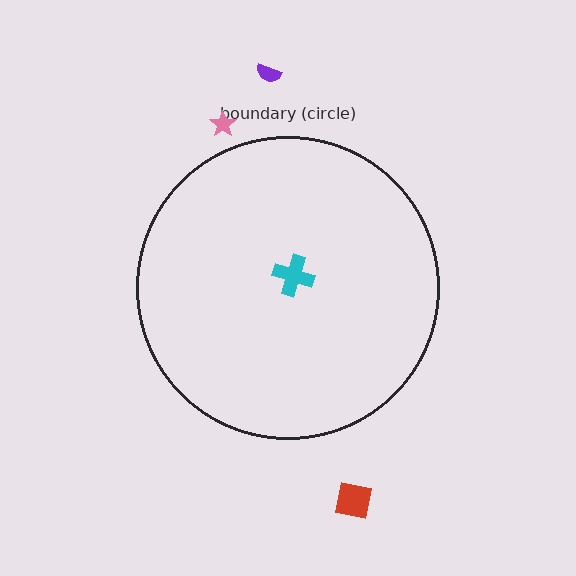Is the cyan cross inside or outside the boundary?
Inside.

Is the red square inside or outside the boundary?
Outside.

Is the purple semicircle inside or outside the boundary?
Outside.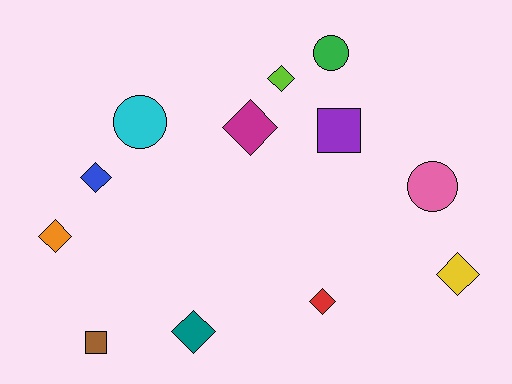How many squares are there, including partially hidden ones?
There are 2 squares.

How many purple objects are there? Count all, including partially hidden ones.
There is 1 purple object.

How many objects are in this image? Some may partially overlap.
There are 12 objects.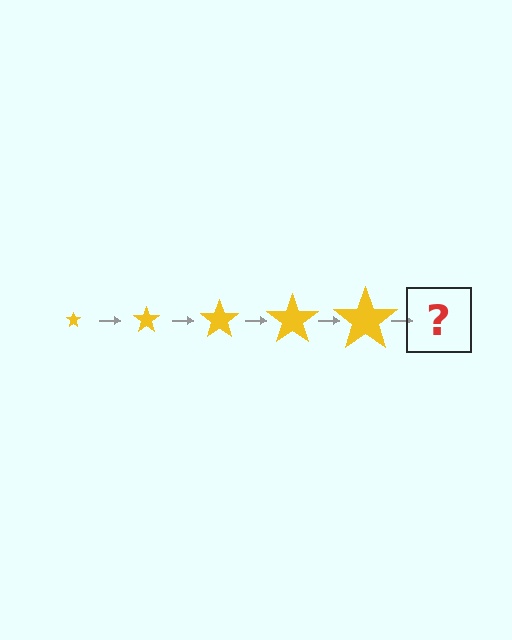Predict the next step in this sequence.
The next step is a yellow star, larger than the previous one.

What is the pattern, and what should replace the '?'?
The pattern is that the star gets progressively larger each step. The '?' should be a yellow star, larger than the previous one.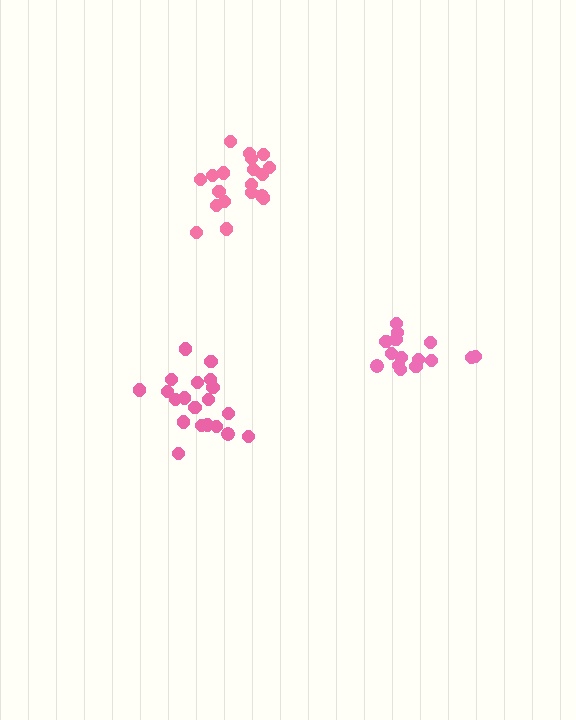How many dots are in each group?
Group 1: 19 dots, Group 2: 20 dots, Group 3: 15 dots (54 total).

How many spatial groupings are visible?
There are 3 spatial groupings.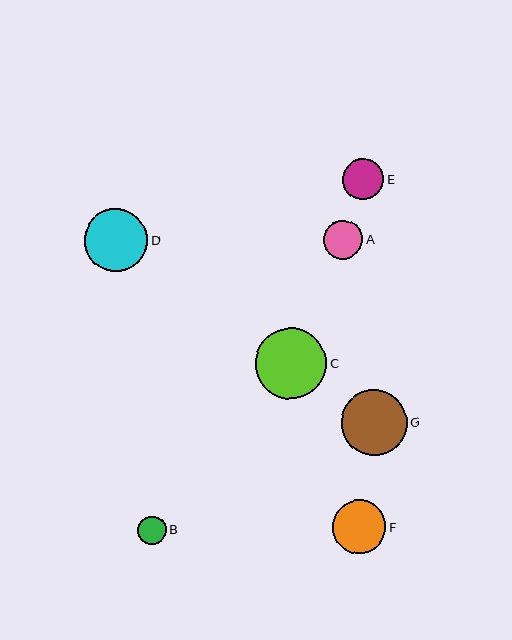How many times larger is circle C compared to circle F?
Circle C is approximately 1.3 times the size of circle F.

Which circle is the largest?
Circle C is the largest with a size of approximately 71 pixels.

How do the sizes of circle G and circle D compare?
Circle G and circle D are approximately the same size.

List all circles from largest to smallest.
From largest to smallest: C, G, D, F, E, A, B.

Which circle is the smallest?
Circle B is the smallest with a size of approximately 28 pixels.